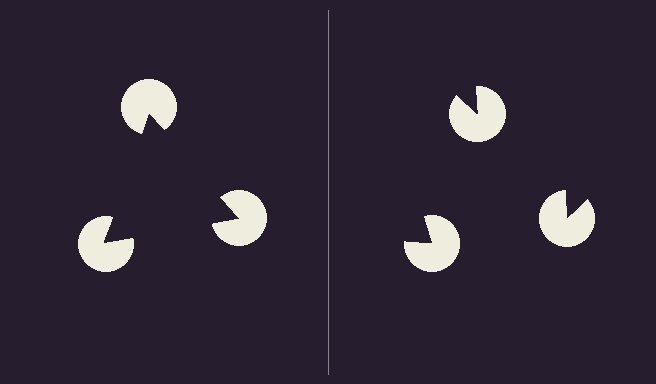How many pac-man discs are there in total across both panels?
6 — 3 on each side.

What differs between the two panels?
The pac-man discs are positioned identically on both sides; only the wedge orientations differ. On the left they align to a triangle; on the right they are misaligned.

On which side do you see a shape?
An illusory triangle appears on the left side. On the right side the wedge cuts are rotated, so no coherent shape forms.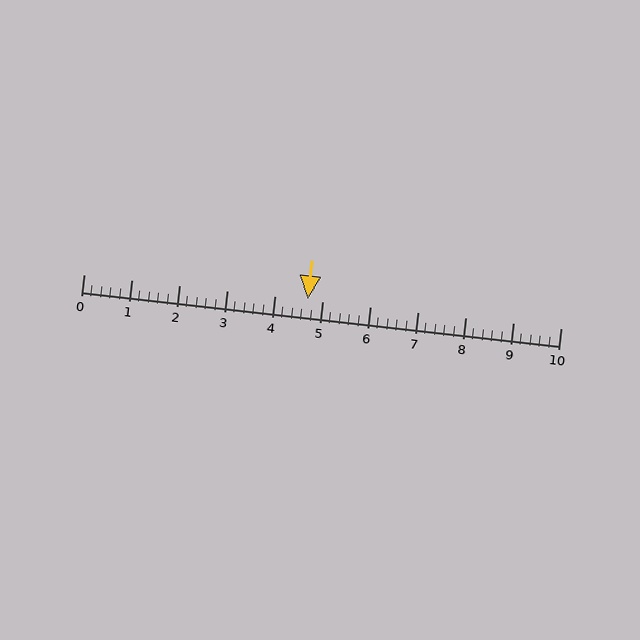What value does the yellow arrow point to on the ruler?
The yellow arrow points to approximately 4.7.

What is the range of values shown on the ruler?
The ruler shows values from 0 to 10.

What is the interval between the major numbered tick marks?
The major tick marks are spaced 1 units apart.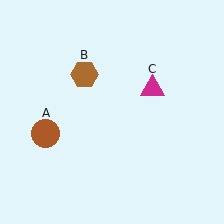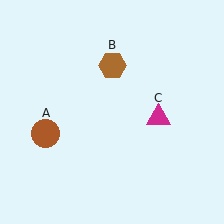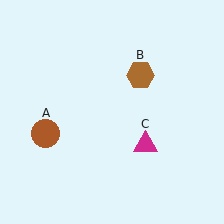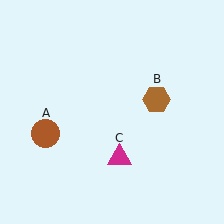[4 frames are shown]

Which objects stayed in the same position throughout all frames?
Brown circle (object A) remained stationary.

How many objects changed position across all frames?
2 objects changed position: brown hexagon (object B), magenta triangle (object C).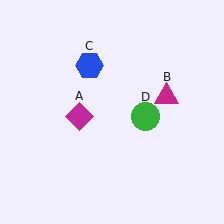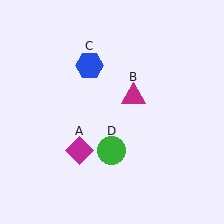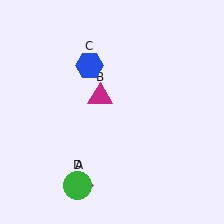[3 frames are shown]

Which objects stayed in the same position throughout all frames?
Blue hexagon (object C) remained stationary.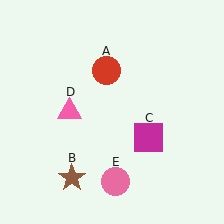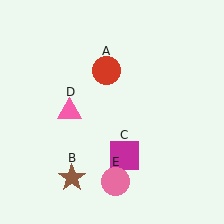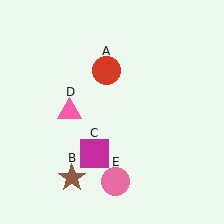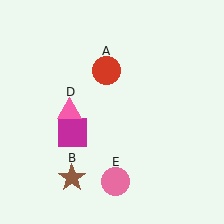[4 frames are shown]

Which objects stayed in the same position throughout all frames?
Red circle (object A) and brown star (object B) and pink triangle (object D) and pink circle (object E) remained stationary.